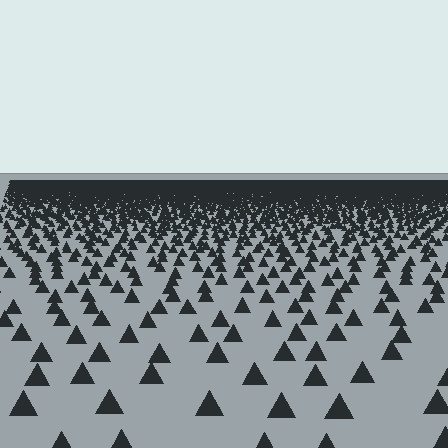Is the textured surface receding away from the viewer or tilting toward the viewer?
The surface is receding away from the viewer. Texture elements get smaller and denser toward the top.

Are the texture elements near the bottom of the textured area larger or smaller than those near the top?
Larger. Near the bottom, elements are closer to the viewer and appear at a bigger on-screen size.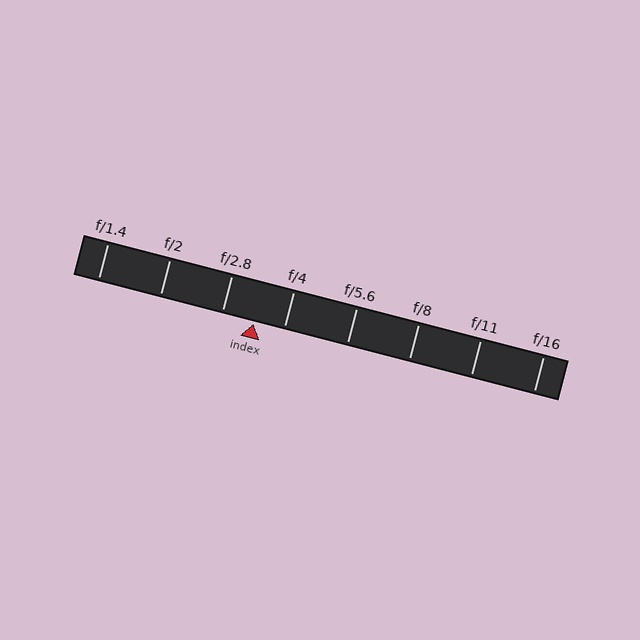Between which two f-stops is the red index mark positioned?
The index mark is between f/2.8 and f/4.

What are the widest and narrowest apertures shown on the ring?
The widest aperture shown is f/1.4 and the narrowest is f/16.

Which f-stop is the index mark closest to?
The index mark is closest to f/4.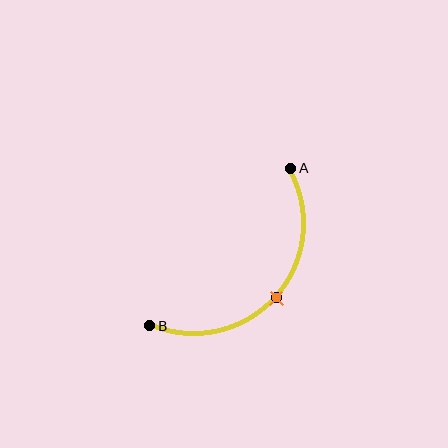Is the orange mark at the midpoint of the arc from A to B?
Yes. The orange mark lies on the arc at equal arc-length from both A and B — it is the arc midpoint.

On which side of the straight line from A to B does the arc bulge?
The arc bulges below and to the right of the straight line connecting A and B.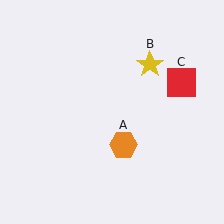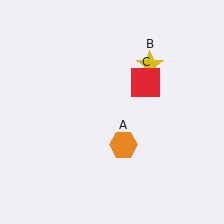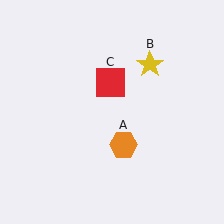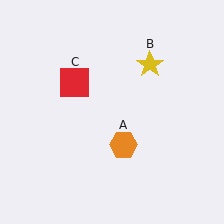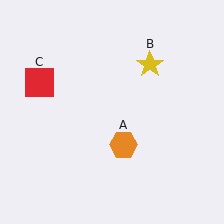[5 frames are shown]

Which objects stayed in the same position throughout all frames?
Orange hexagon (object A) and yellow star (object B) remained stationary.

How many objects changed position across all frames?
1 object changed position: red square (object C).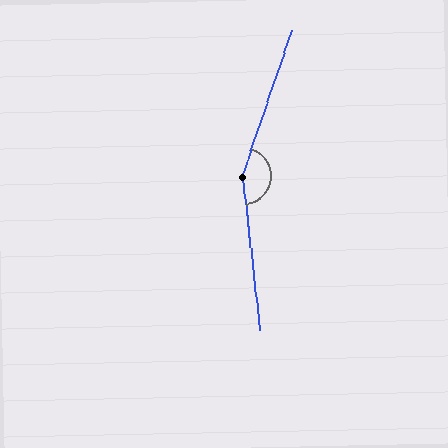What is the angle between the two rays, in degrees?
Approximately 155 degrees.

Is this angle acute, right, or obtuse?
It is obtuse.